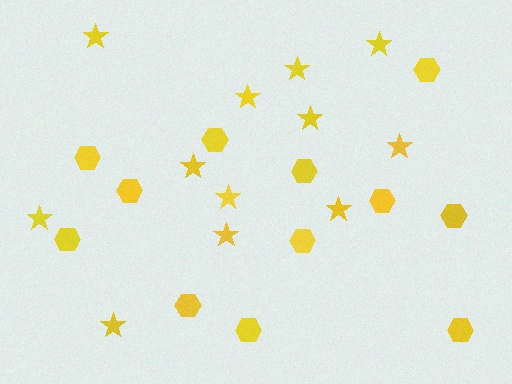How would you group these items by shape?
There are 2 groups: one group of hexagons (12) and one group of stars (12).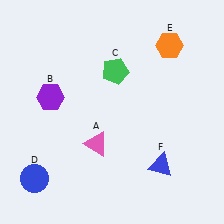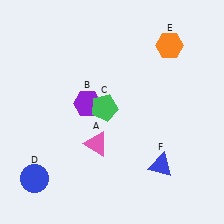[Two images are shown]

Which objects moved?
The objects that moved are: the purple hexagon (B), the green pentagon (C).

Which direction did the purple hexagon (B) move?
The purple hexagon (B) moved right.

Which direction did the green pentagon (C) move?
The green pentagon (C) moved down.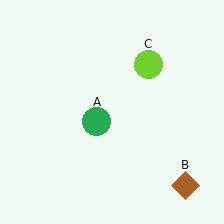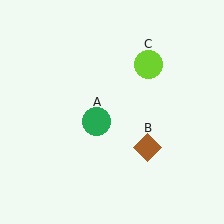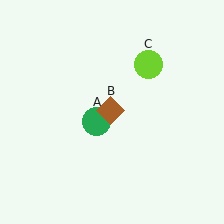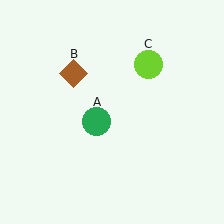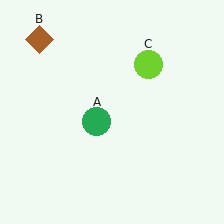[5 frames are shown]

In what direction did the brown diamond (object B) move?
The brown diamond (object B) moved up and to the left.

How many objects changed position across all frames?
1 object changed position: brown diamond (object B).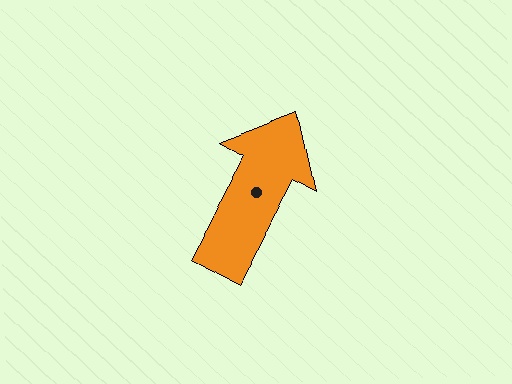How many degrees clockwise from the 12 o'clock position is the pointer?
Approximately 28 degrees.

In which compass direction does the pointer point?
Northeast.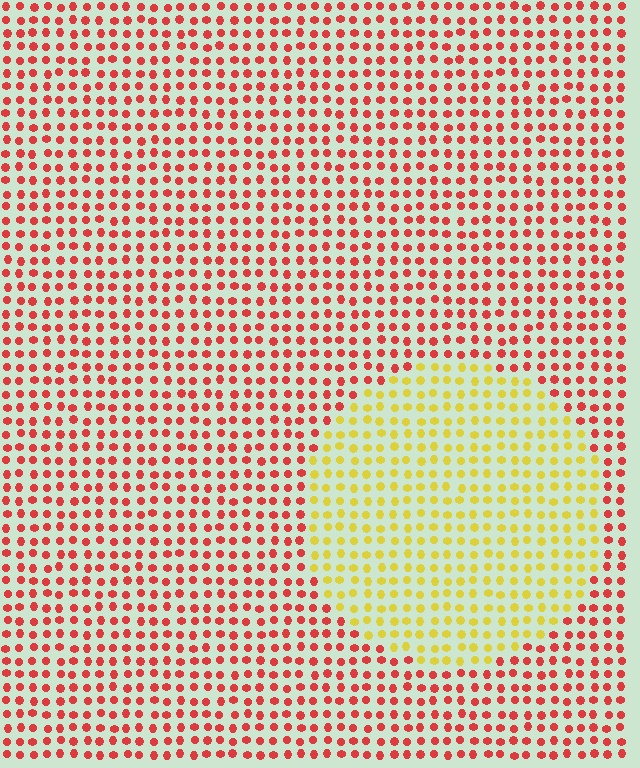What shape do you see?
I see a circle.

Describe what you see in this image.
The image is filled with small red elements in a uniform arrangement. A circle-shaped region is visible where the elements are tinted to a slightly different hue, forming a subtle color boundary.